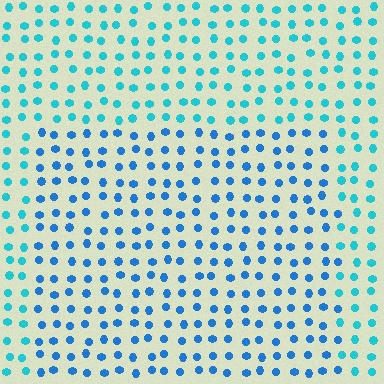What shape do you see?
I see a rectangle.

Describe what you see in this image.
The image is filled with small cyan elements in a uniform arrangement. A rectangle-shaped region is visible where the elements are tinted to a slightly different hue, forming a subtle color boundary.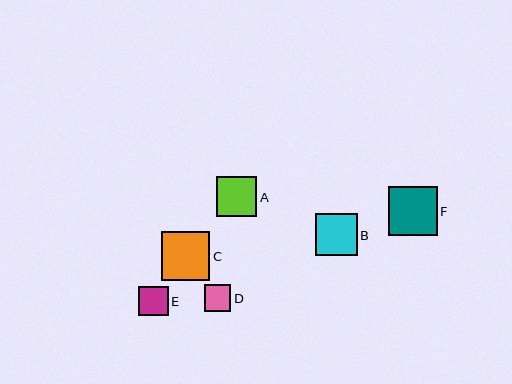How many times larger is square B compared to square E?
Square B is approximately 1.4 times the size of square E.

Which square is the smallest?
Square D is the smallest with a size of approximately 27 pixels.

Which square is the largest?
Square F is the largest with a size of approximately 49 pixels.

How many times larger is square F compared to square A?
Square F is approximately 1.2 times the size of square A.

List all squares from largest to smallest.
From largest to smallest: F, C, B, A, E, D.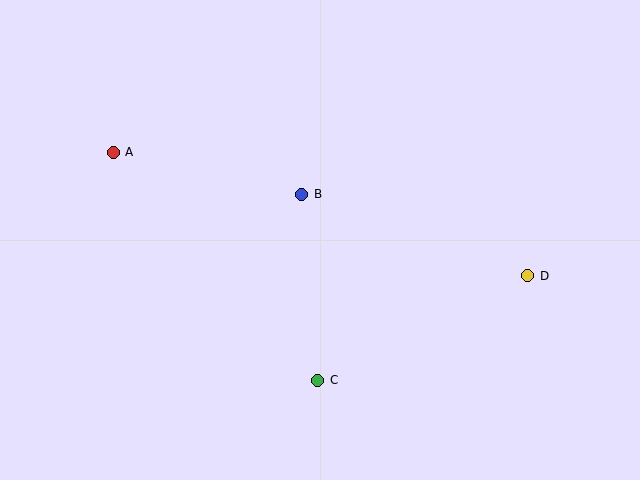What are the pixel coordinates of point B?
Point B is at (302, 194).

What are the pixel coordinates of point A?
Point A is at (113, 152).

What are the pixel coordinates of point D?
Point D is at (528, 276).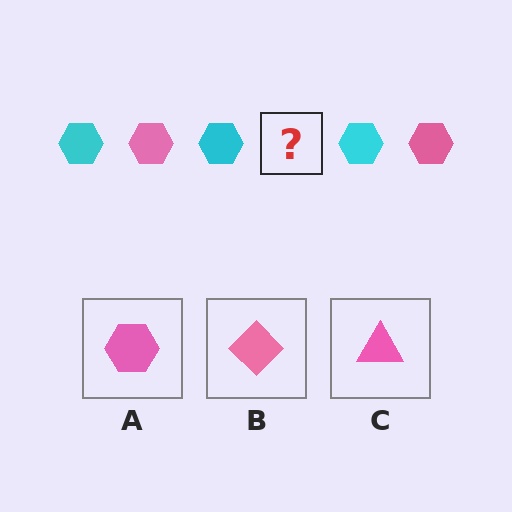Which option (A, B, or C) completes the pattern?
A.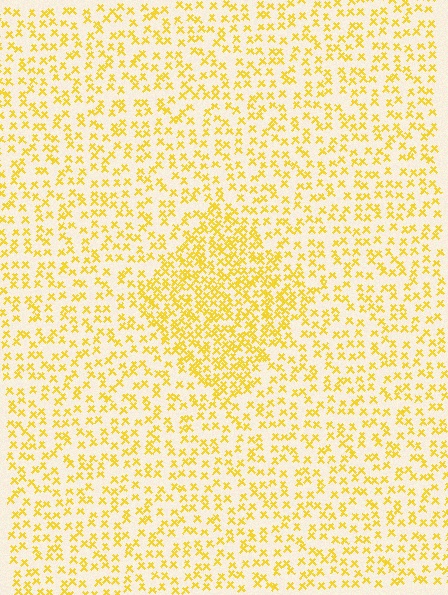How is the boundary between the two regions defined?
The boundary is defined by a change in element density (approximately 2.0x ratio). All elements are the same color, size, and shape.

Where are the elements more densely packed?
The elements are more densely packed inside the diamond boundary.